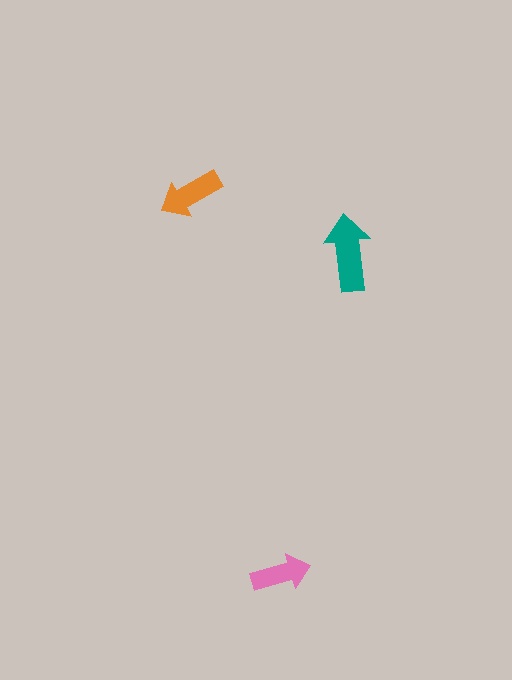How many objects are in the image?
There are 3 objects in the image.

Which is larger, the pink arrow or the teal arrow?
The teal one.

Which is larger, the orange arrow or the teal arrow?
The teal one.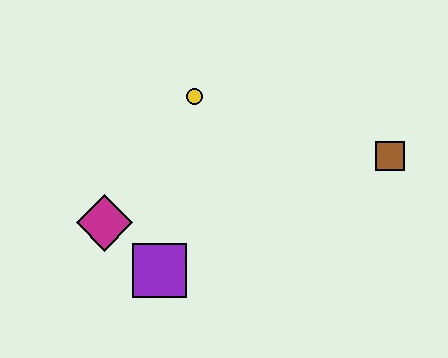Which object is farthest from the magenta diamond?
The brown square is farthest from the magenta diamond.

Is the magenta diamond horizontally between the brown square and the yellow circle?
No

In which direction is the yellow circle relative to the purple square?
The yellow circle is above the purple square.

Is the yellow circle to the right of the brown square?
No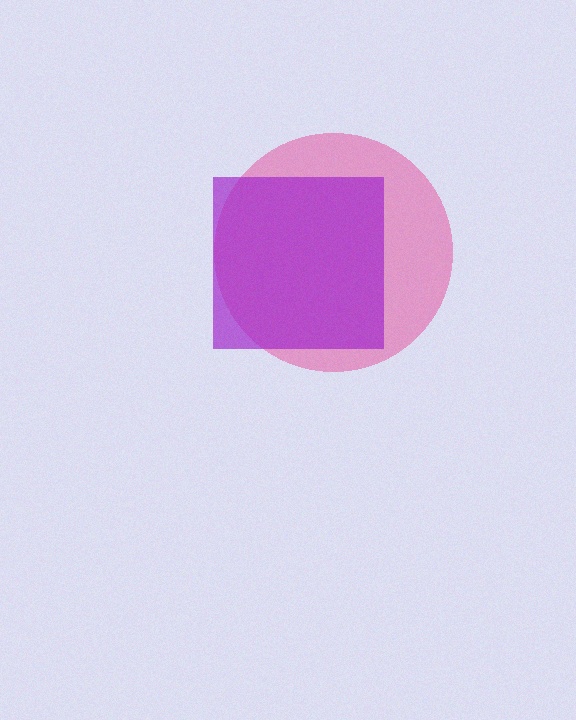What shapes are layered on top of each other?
The layered shapes are: a pink circle, a purple square.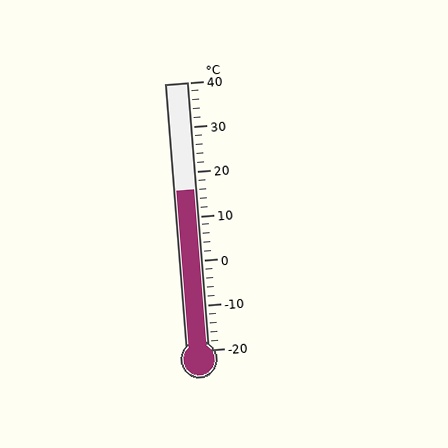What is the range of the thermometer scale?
The thermometer scale ranges from -20°C to 40°C.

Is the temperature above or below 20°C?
The temperature is below 20°C.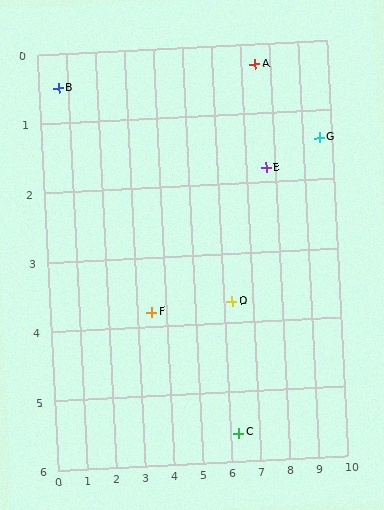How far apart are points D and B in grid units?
Points D and B are about 6.4 grid units apart.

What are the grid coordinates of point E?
Point E is at approximately (7.7, 1.8).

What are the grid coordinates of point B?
Point B is at approximately (0.7, 0.5).